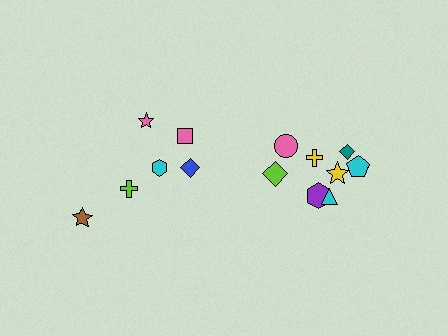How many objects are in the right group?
There are 8 objects.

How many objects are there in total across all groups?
There are 14 objects.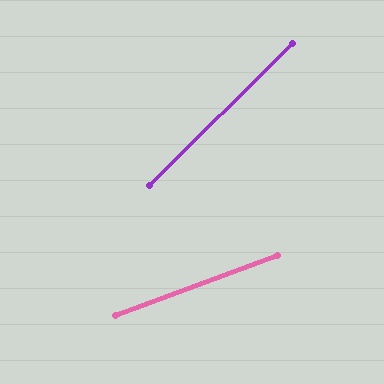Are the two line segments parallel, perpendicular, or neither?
Neither parallel nor perpendicular — they differ by about 25°.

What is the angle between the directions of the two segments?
Approximately 25 degrees.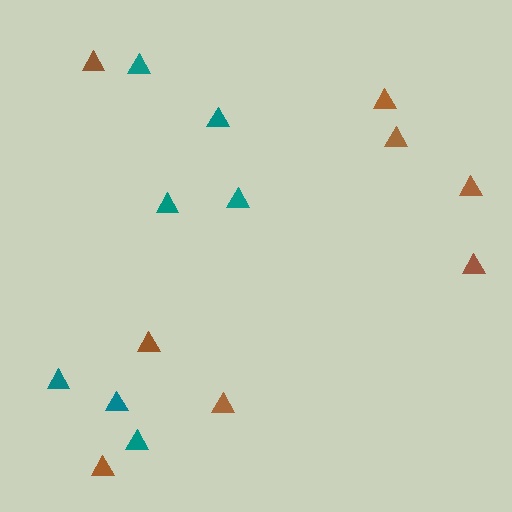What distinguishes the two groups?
There are 2 groups: one group of brown triangles (8) and one group of teal triangles (7).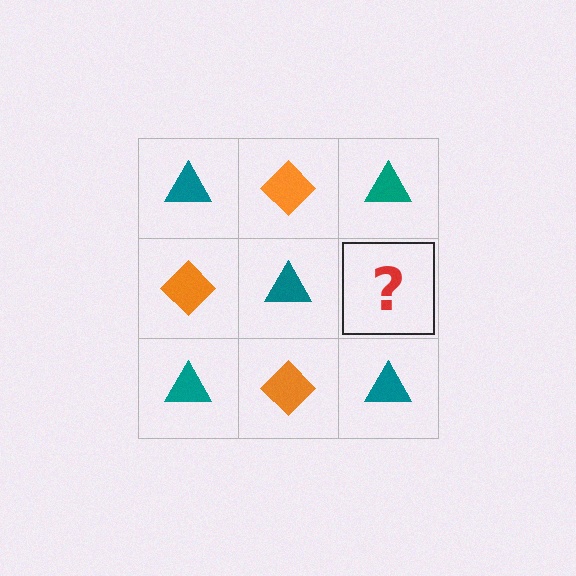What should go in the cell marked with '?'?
The missing cell should contain an orange diamond.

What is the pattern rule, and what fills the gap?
The rule is that it alternates teal triangle and orange diamond in a checkerboard pattern. The gap should be filled with an orange diamond.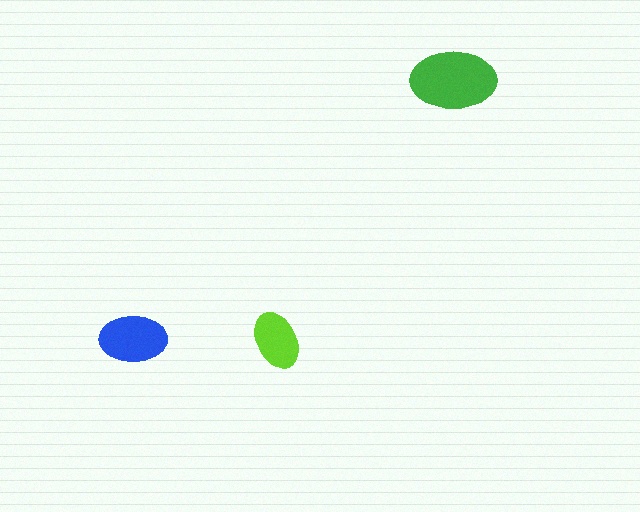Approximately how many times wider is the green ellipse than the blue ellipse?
About 1.5 times wider.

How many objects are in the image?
There are 3 objects in the image.